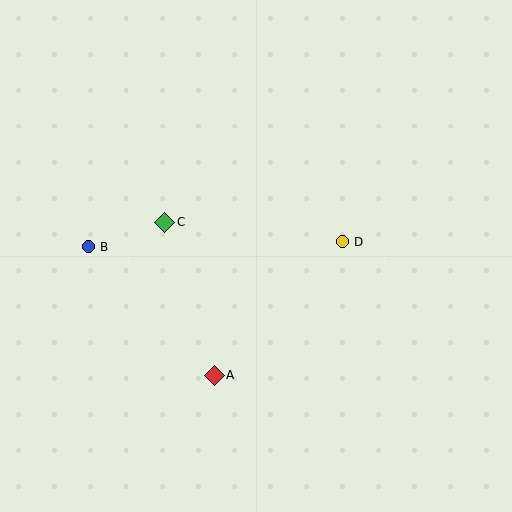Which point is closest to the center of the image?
Point D at (342, 242) is closest to the center.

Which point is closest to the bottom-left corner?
Point A is closest to the bottom-left corner.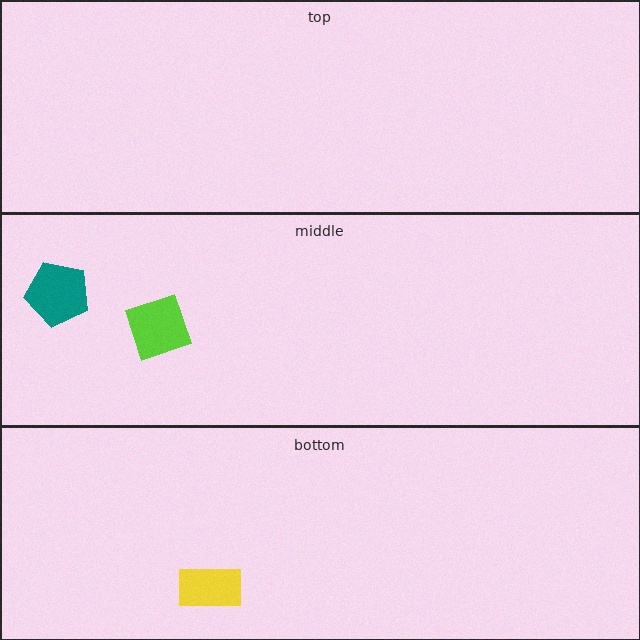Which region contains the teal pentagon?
The middle region.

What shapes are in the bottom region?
The yellow rectangle.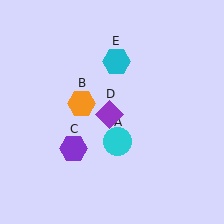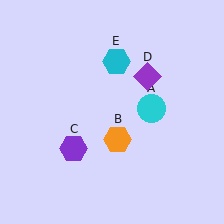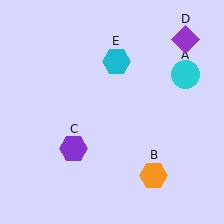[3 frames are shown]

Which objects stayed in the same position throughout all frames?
Purple hexagon (object C) and cyan hexagon (object E) remained stationary.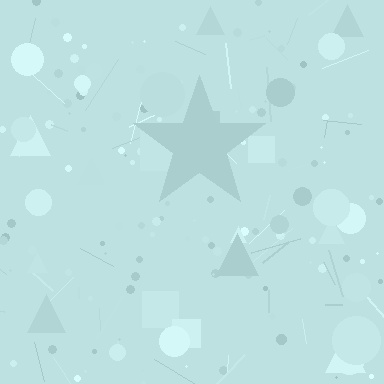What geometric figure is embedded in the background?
A star is embedded in the background.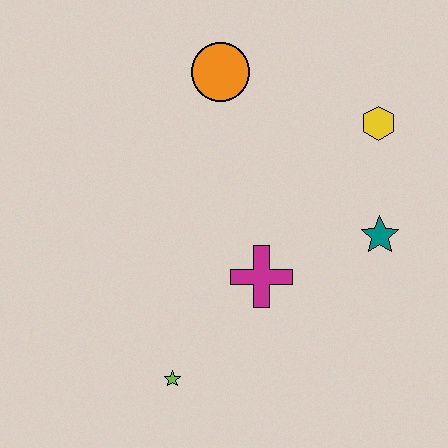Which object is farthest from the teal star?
The lime star is farthest from the teal star.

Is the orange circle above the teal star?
Yes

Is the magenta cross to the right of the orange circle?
Yes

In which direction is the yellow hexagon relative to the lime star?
The yellow hexagon is above the lime star.